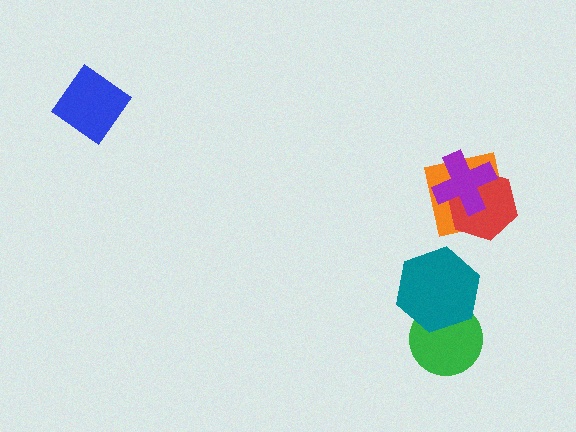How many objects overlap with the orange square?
2 objects overlap with the orange square.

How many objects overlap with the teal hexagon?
1 object overlaps with the teal hexagon.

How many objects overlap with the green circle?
1 object overlaps with the green circle.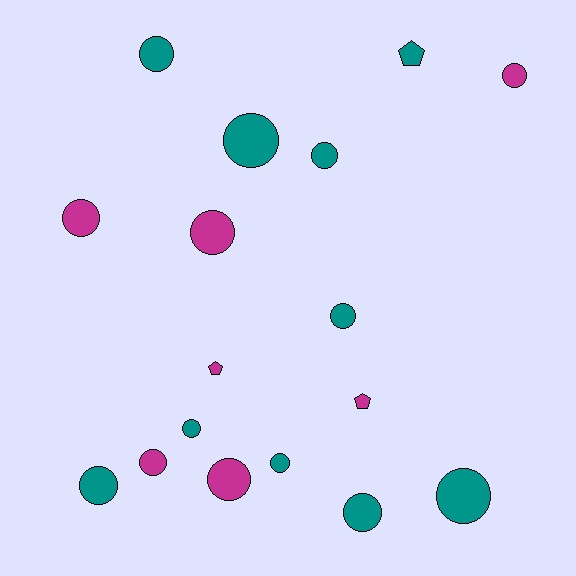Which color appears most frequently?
Teal, with 10 objects.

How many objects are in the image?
There are 17 objects.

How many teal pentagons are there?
There is 1 teal pentagon.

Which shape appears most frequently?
Circle, with 14 objects.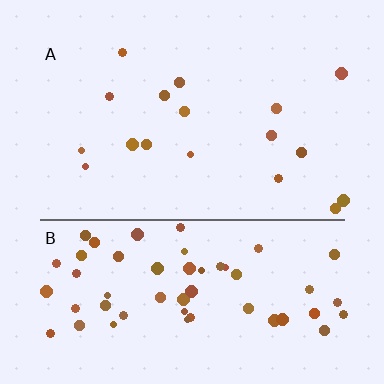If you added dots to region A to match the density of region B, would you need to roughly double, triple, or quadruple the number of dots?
Approximately triple.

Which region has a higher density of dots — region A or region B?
B (the bottom).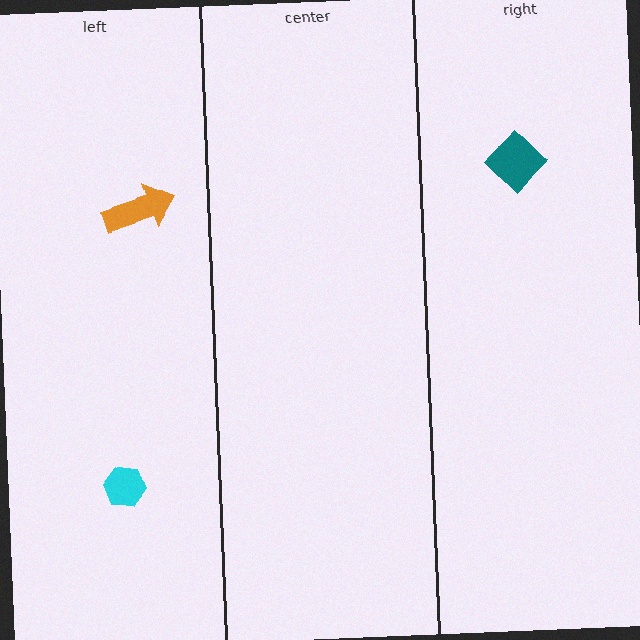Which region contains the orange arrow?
The left region.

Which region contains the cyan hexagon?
The left region.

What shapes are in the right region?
The teal diamond.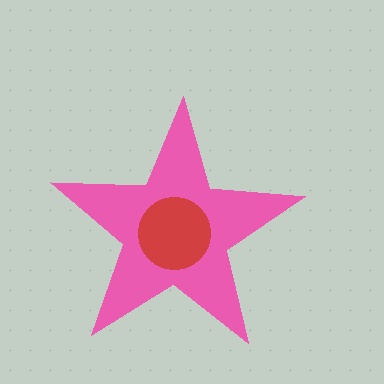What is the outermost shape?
The pink star.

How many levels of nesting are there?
2.